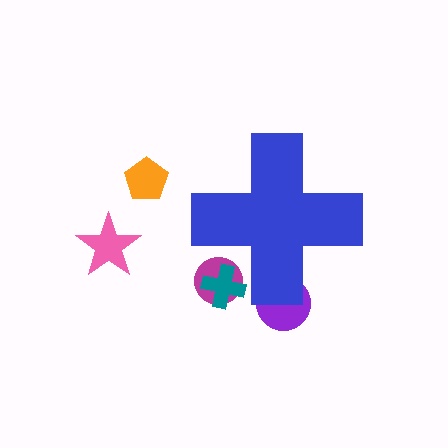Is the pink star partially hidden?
No, the pink star is fully visible.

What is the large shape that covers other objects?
A blue cross.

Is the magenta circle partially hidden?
Yes, the magenta circle is partially hidden behind the blue cross.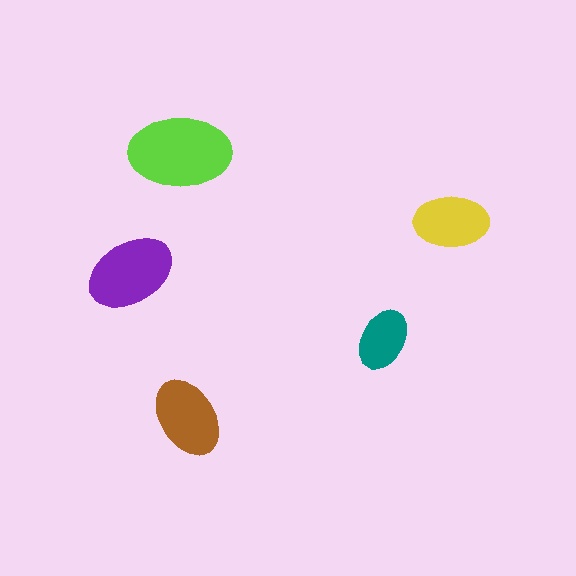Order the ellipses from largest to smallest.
the lime one, the purple one, the brown one, the yellow one, the teal one.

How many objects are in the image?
There are 5 objects in the image.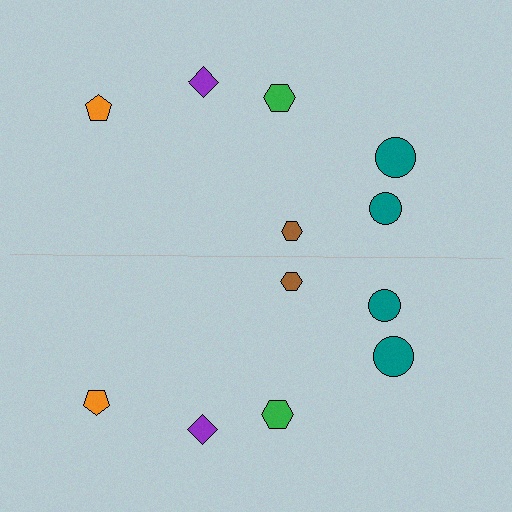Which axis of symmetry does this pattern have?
The pattern has a horizontal axis of symmetry running through the center of the image.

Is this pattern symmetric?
Yes, this pattern has bilateral (reflection) symmetry.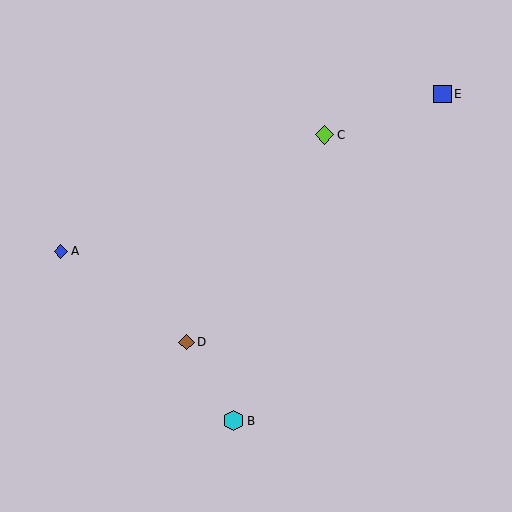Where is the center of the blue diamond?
The center of the blue diamond is at (61, 251).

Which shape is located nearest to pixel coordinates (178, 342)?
The brown diamond (labeled D) at (186, 342) is nearest to that location.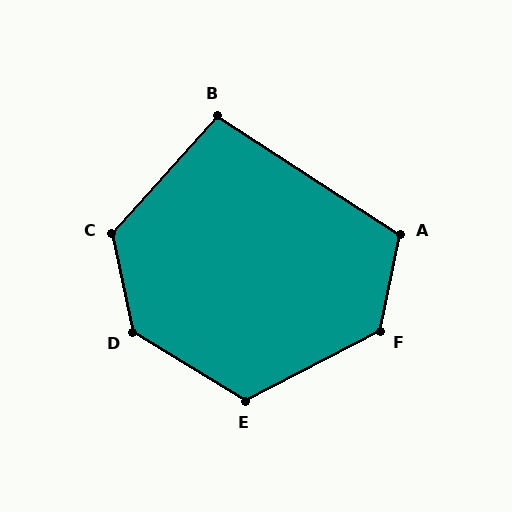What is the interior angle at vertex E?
Approximately 122 degrees (obtuse).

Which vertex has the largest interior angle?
D, at approximately 133 degrees.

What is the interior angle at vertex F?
Approximately 129 degrees (obtuse).